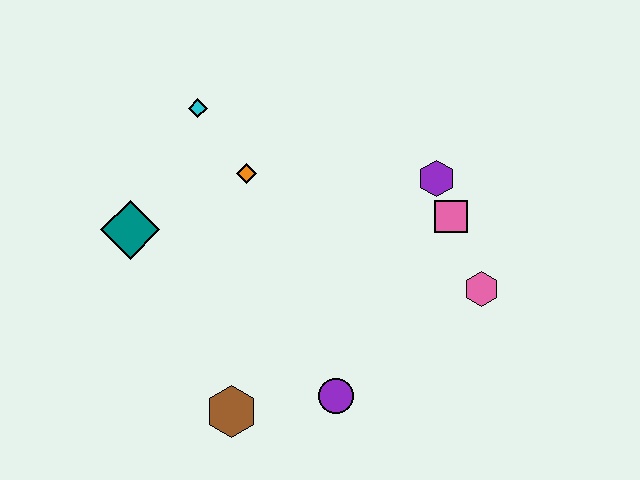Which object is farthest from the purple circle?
The cyan diamond is farthest from the purple circle.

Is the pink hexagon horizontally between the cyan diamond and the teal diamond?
No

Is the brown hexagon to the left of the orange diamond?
Yes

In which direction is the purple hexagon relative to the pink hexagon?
The purple hexagon is above the pink hexagon.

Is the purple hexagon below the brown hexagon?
No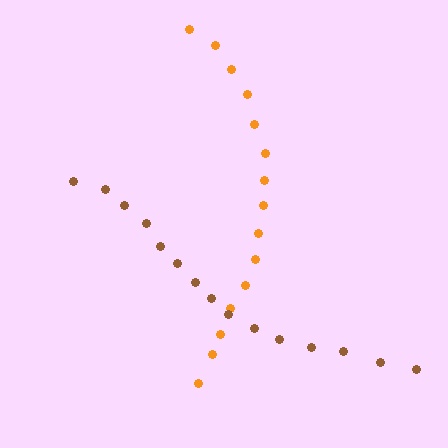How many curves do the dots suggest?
There are 2 distinct paths.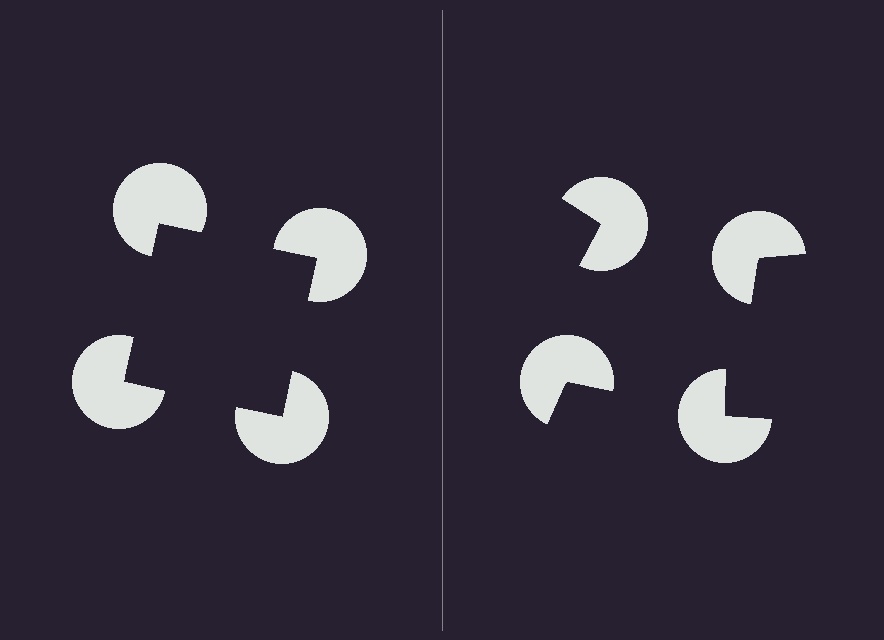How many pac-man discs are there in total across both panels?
8 — 4 on each side.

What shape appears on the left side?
An illusory square.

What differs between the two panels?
The pac-man discs are positioned identically on both sides; only the wedge orientations differ. On the left they align to a square; on the right they are misaligned.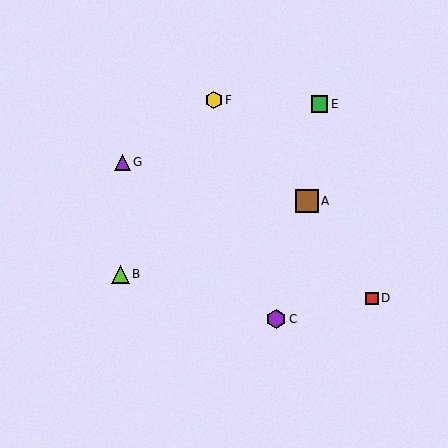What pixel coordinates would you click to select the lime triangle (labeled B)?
Click at (121, 274) to select the lime triangle B.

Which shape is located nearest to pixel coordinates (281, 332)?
The purple hexagon (labeled C) at (276, 319) is nearest to that location.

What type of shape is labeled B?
Shape B is a lime triangle.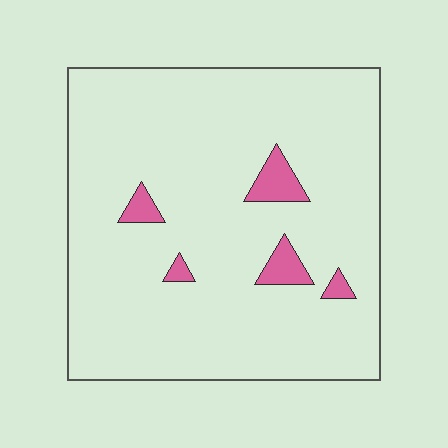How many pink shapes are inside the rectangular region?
5.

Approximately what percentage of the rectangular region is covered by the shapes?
Approximately 5%.